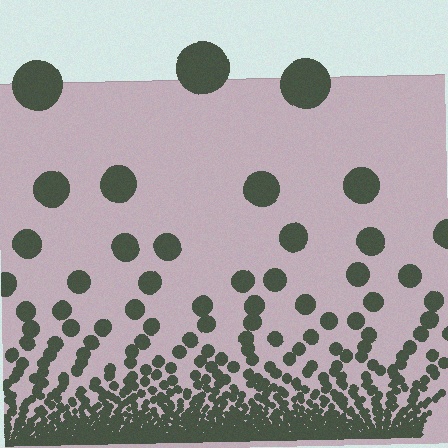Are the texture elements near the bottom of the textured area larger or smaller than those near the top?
Smaller. The gradient is inverted — elements near the bottom are smaller and denser.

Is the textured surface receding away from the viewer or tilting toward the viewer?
The surface appears to tilt toward the viewer. Texture elements get larger and sparser toward the top.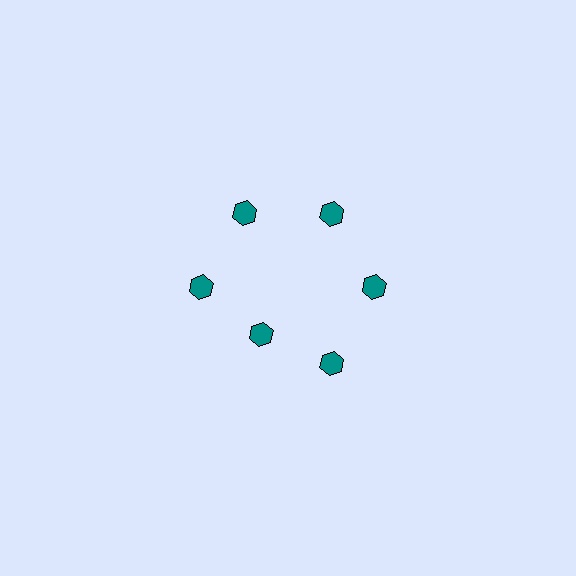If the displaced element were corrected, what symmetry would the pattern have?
It would have 6-fold rotational symmetry — the pattern would map onto itself every 60 degrees.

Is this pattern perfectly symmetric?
No. The 6 teal hexagons are arranged in a ring, but one element near the 7 o'clock position is pulled inward toward the center, breaking the 6-fold rotational symmetry.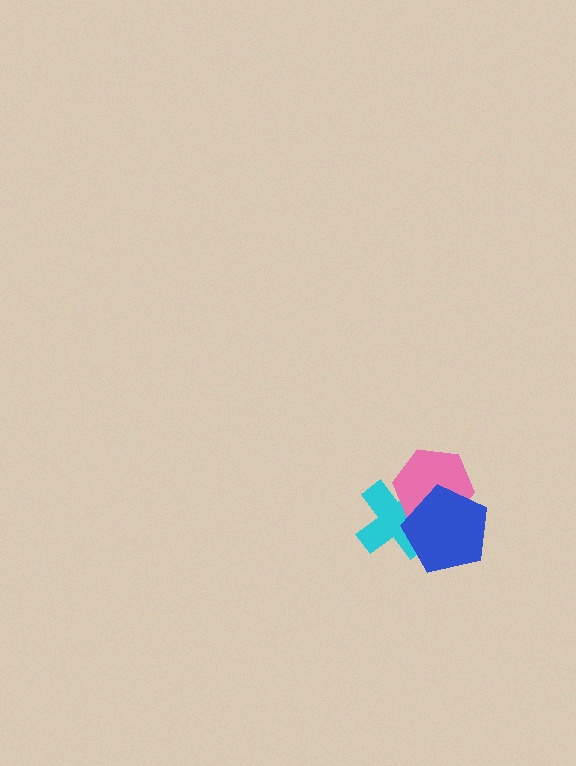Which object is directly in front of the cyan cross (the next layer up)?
The pink hexagon is directly in front of the cyan cross.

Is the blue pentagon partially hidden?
No, no other shape covers it.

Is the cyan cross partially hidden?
Yes, it is partially covered by another shape.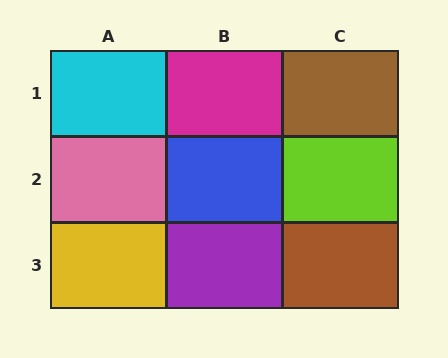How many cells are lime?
1 cell is lime.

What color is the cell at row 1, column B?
Magenta.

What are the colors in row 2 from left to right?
Pink, blue, lime.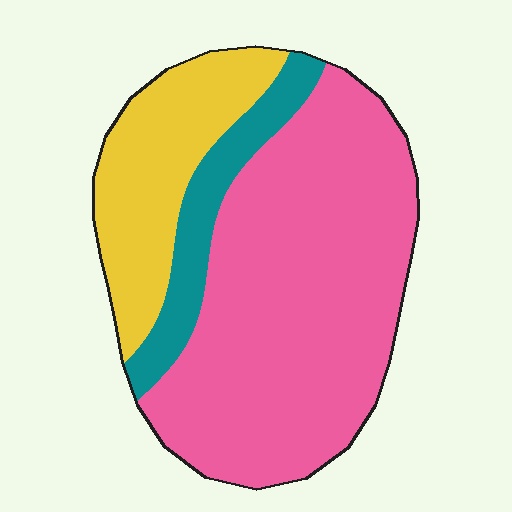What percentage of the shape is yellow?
Yellow covers about 25% of the shape.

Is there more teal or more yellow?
Yellow.